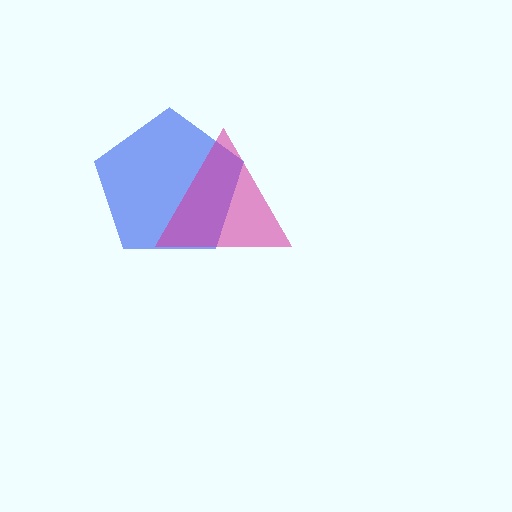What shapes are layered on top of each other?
The layered shapes are: a blue pentagon, a magenta triangle.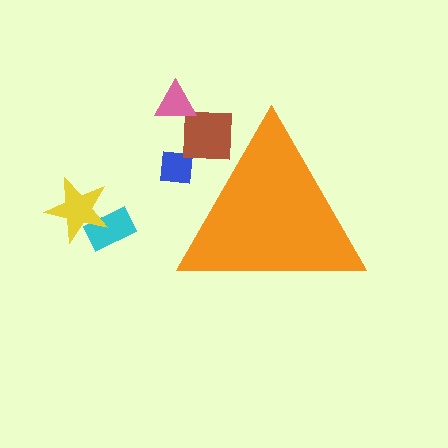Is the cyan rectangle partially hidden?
No, the cyan rectangle is fully visible.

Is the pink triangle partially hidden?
No, the pink triangle is fully visible.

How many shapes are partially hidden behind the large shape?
2 shapes are partially hidden.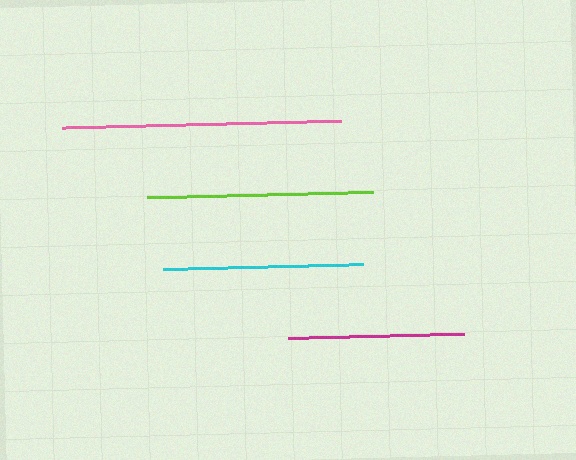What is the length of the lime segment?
The lime segment is approximately 225 pixels long.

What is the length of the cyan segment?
The cyan segment is approximately 199 pixels long.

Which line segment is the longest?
The pink line is the longest at approximately 279 pixels.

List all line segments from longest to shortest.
From longest to shortest: pink, lime, cyan, magenta.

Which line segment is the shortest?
The magenta line is the shortest at approximately 176 pixels.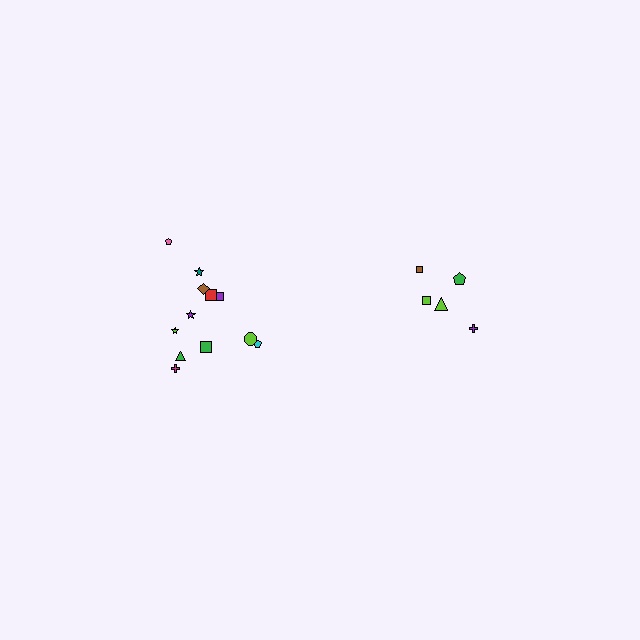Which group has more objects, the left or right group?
The left group.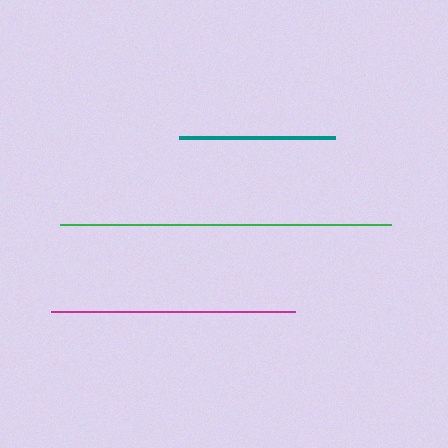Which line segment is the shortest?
The teal line is the shortest at approximately 157 pixels.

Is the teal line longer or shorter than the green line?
The green line is longer than the teal line.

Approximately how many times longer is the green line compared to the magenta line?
The green line is approximately 1.4 times the length of the magenta line.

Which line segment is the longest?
The green line is the longest at approximately 331 pixels.